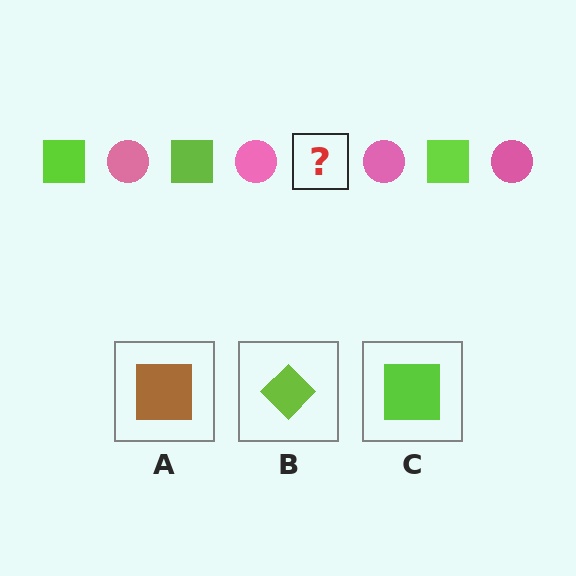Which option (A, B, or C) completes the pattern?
C.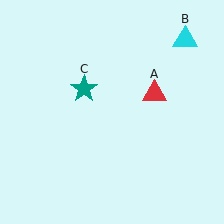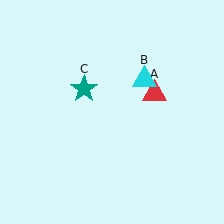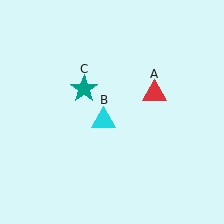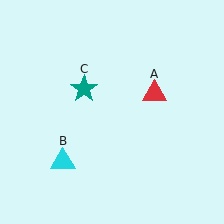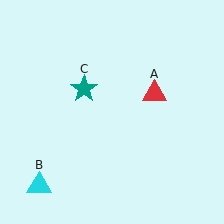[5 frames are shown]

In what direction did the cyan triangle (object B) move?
The cyan triangle (object B) moved down and to the left.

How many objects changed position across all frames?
1 object changed position: cyan triangle (object B).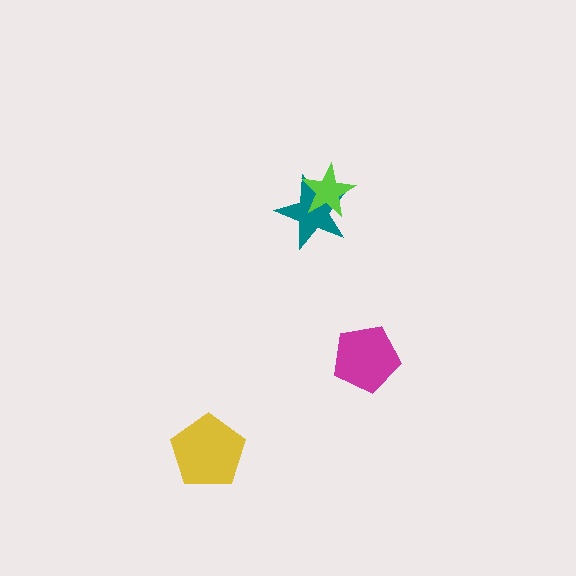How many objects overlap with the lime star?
1 object overlaps with the lime star.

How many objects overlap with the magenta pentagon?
0 objects overlap with the magenta pentagon.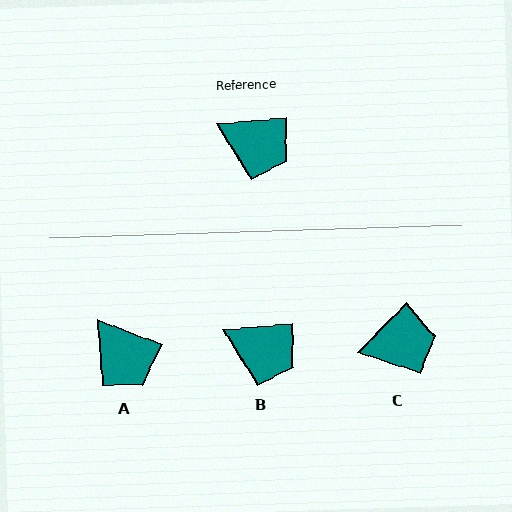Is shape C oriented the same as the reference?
No, it is off by about 40 degrees.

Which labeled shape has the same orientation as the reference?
B.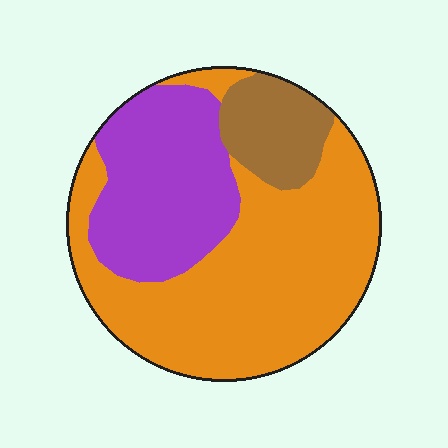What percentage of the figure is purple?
Purple covers around 30% of the figure.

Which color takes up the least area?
Brown, at roughly 15%.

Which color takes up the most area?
Orange, at roughly 60%.